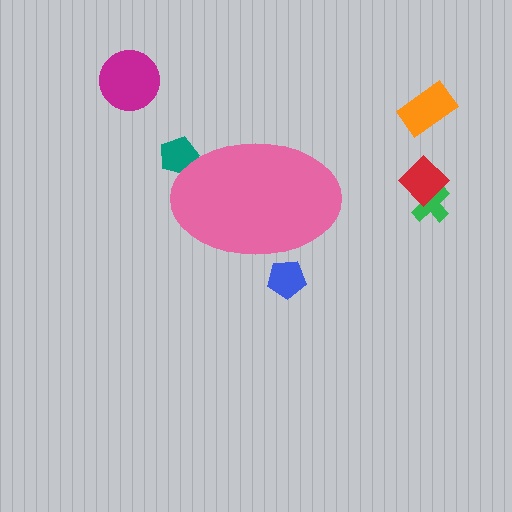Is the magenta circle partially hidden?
No, the magenta circle is fully visible.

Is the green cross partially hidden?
No, the green cross is fully visible.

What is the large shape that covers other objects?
A pink ellipse.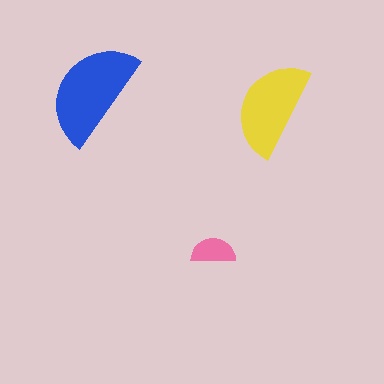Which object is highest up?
The blue semicircle is topmost.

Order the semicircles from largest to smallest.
the blue one, the yellow one, the pink one.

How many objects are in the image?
There are 3 objects in the image.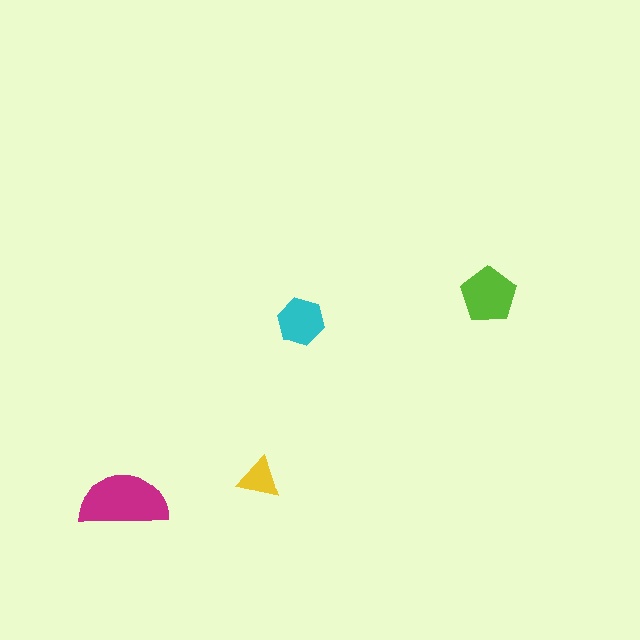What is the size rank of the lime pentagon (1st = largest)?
2nd.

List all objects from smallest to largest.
The yellow triangle, the cyan hexagon, the lime pentagon, the magenta semicircle.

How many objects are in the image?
There are 4 objects in the image.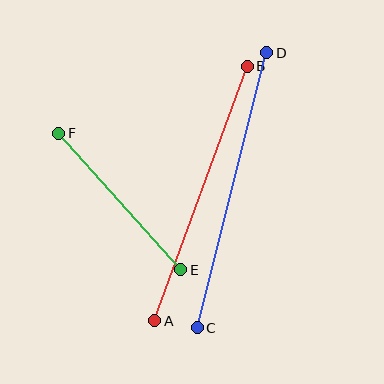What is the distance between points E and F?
The distance is approximately 183 pixels.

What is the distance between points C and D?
The distance is approximately 284 pixels.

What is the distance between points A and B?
The distance is approximately 270 pixels.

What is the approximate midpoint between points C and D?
The midpoint is at approximately (232, 190) pixels.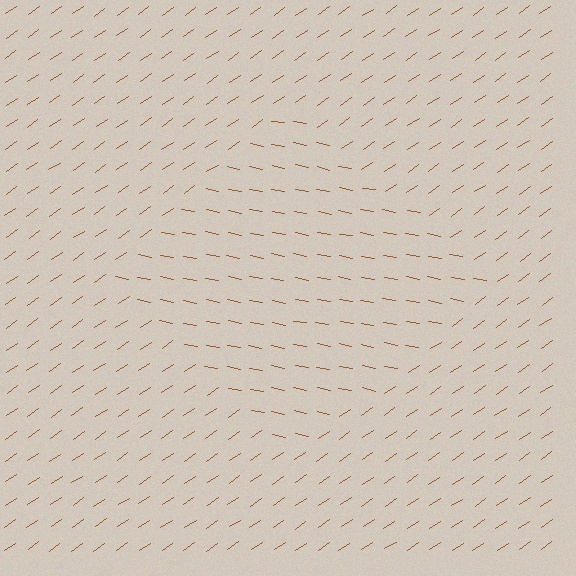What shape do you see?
I see a diamond.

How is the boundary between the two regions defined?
The boundary is defined purely by a change in line orientation (approximately 45 degrees difference). All lines are the same color and thickness.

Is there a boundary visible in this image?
Yes, there is a texture boundary formed by a change in line orientation.